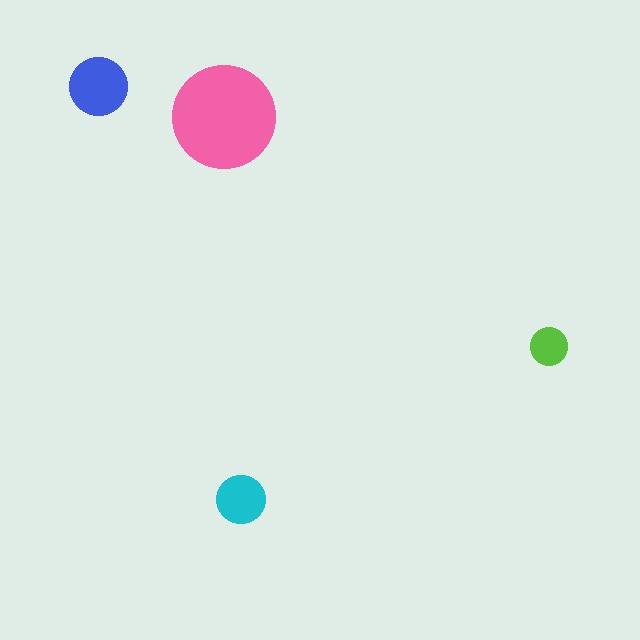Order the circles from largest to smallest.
the pink one, the blue one, the cyan one, the lime one.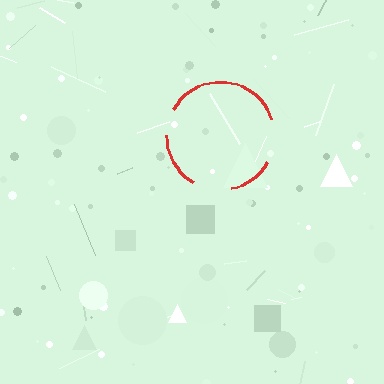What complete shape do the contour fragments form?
The contour fragments form a circle.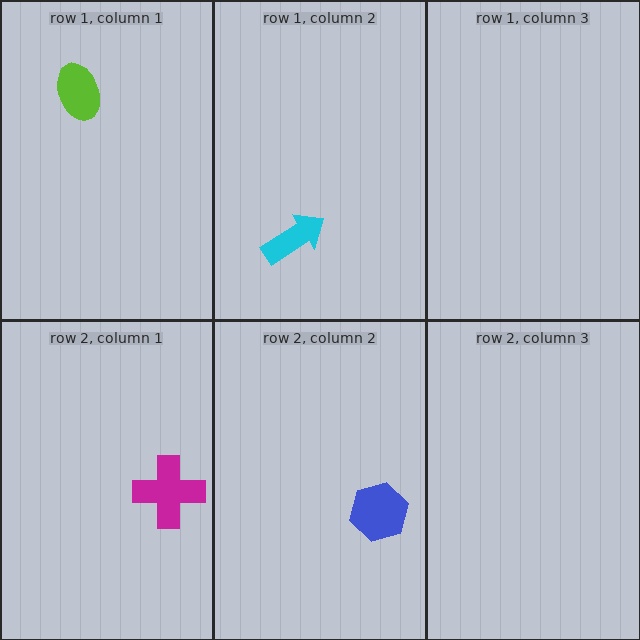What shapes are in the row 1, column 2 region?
The cyan arrow.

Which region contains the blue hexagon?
The row 2, column 2 region.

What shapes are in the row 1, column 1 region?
The lime ellipse.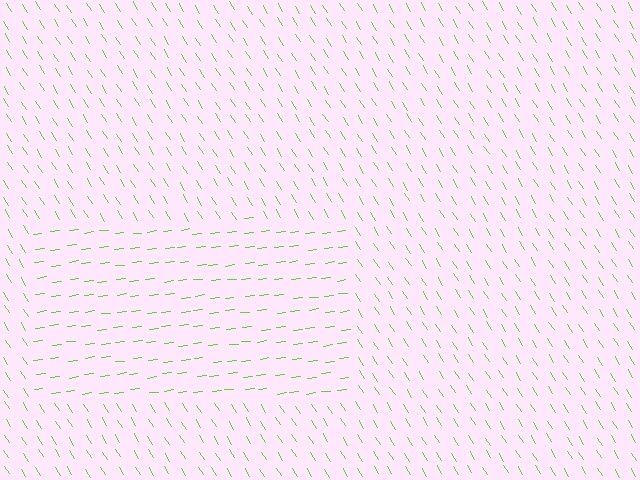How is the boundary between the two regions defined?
The boundary is defined purely by a change in line orientation (approximately 65 degrees difference). All lines are the same color and thickness.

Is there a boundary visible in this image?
Yes, there is a texture boundary formed by a change in line orientation.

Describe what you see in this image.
The image is filled with small lime line segments. A rectangle region in the image has lines oriented differently from the surrounding lines, creating a visible texture boundary.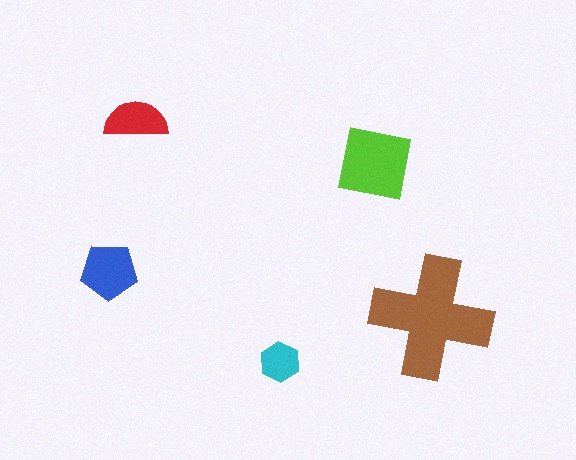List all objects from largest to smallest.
The brown cross, the lime square, the blue pentagon, the red semicircle, the cyan hexagon.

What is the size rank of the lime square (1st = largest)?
2nd.